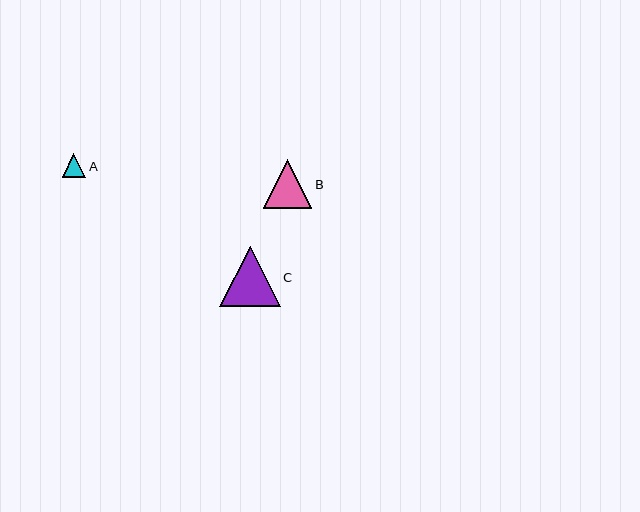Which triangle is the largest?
Triangle C is the largest with a size of approximately 60 pixels.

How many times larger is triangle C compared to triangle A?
Triangle C is approximately 2.5 times the size of triangle A.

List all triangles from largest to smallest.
From largest to smallest: C, B, A.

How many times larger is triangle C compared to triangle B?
Triangle C is approximately 1.2 times the size of triangle B.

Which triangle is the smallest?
Triangle A is the smallest with a size of approximately 24 pixels.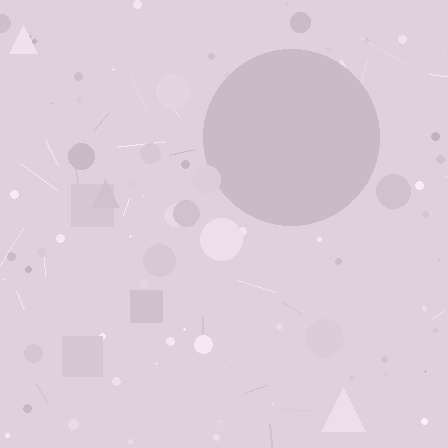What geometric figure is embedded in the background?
A circle is embedded in the background.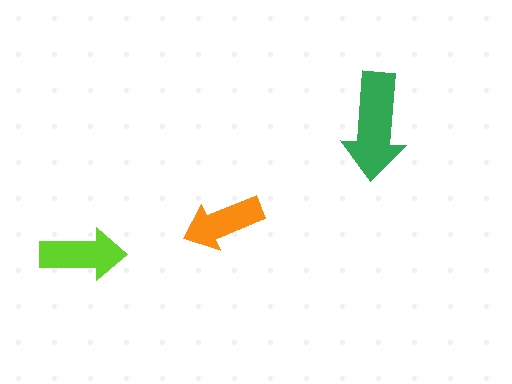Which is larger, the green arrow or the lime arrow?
The green one.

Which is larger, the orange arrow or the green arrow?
The green one.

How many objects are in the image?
There are 3 objects in the image.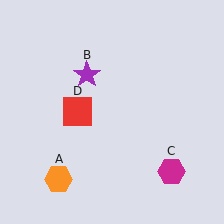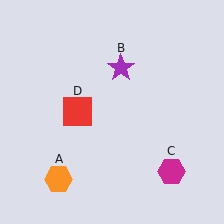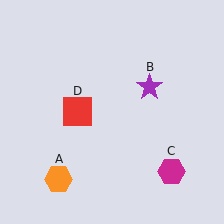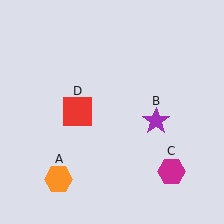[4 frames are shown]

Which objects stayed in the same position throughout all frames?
Orange hexagon (object A) and magenta hexagon (object C) and red square (object D) remained stationary.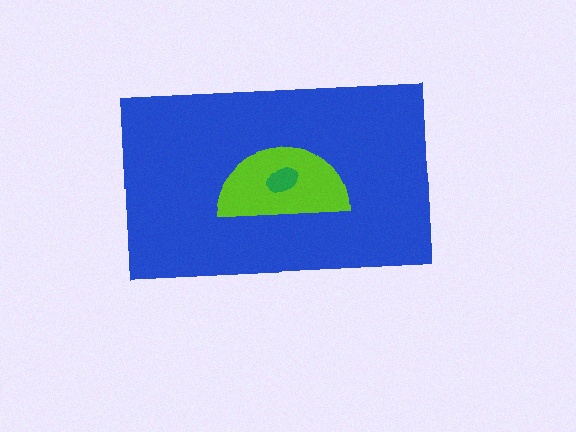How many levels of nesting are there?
3.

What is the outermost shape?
The blue rectangle.